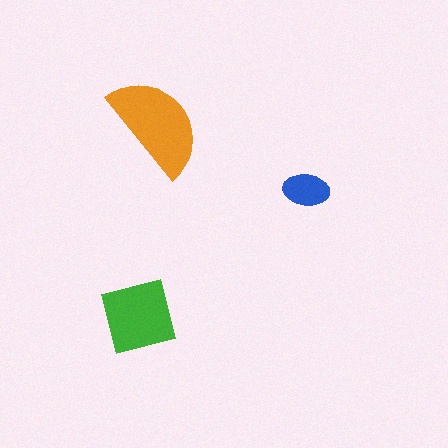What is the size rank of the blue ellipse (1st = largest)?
3rd.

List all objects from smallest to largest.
The blue ellipse, the green square, the orange semicircle.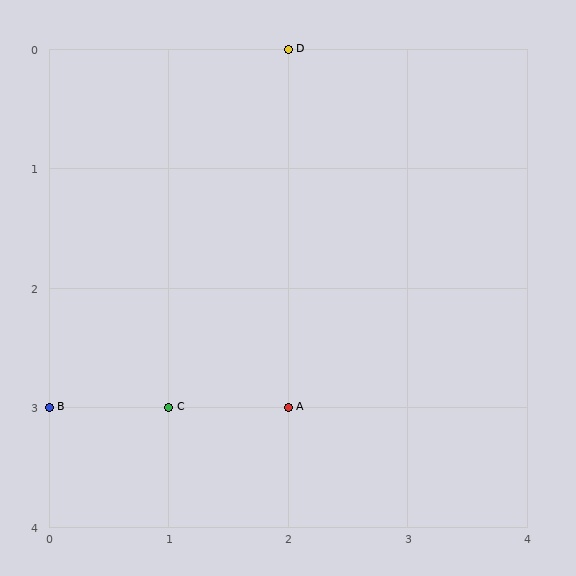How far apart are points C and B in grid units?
Points C and B are 1 column apart.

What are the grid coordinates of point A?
Point A is at grid coordinates (2, 3).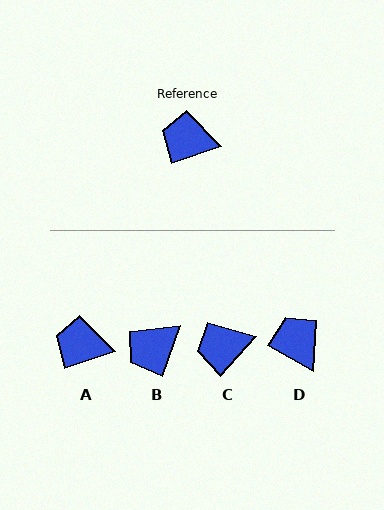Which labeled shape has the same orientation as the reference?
A.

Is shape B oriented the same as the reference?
No, it is off by about 52 degrees.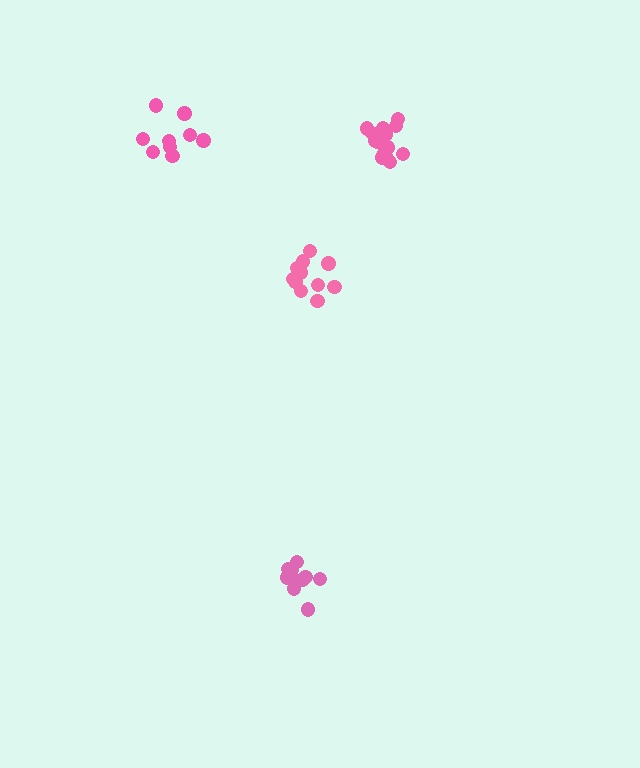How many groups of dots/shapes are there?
There are 4 groups.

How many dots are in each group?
Group 1: 14 dots, Group 2: 10 dots, Group 3: 9 dots, Group 4: 11 dots (44 total).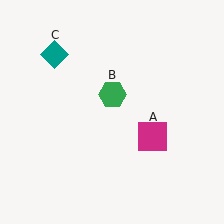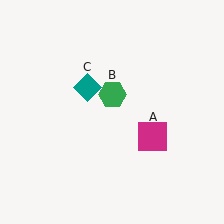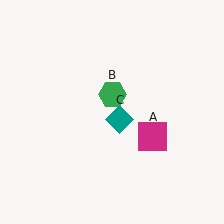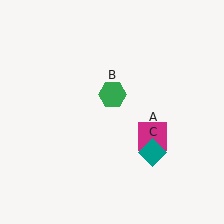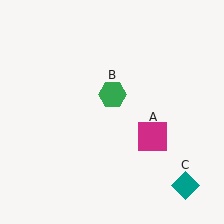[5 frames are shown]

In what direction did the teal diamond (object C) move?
The teal diamond (object C) moved down and to the right.